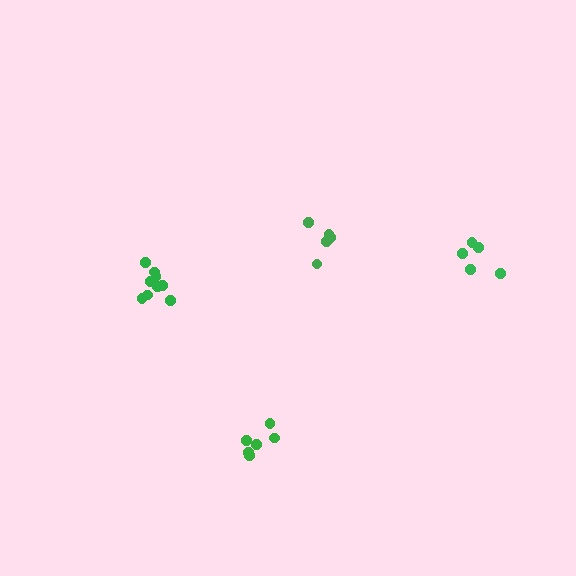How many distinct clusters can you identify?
There are 4 distinct clusters.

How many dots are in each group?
Group 1: 5 dots, Group 2: 9 dots, Group 3: 5 dots, Group 4: 6 dots (25 total).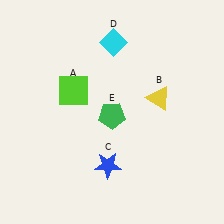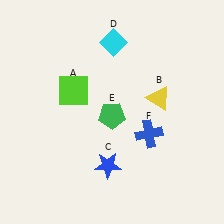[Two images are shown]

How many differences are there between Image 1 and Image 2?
There is 1 difference between the two images.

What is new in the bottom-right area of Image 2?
A blue cross (F) was added in the bottom-right area of Image 2.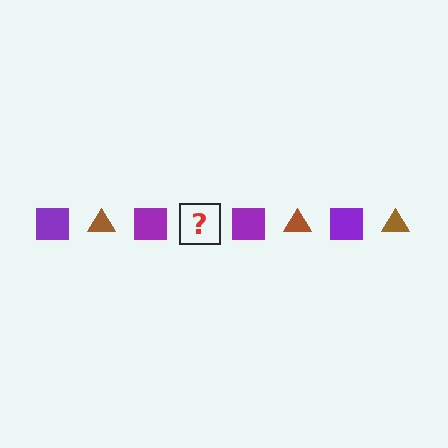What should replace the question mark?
The question mark should be replaced with a brown triangle.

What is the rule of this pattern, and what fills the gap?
The rule is that the pattern alternates between purple square and brown triangle. The gap should be filled with a brown triangle.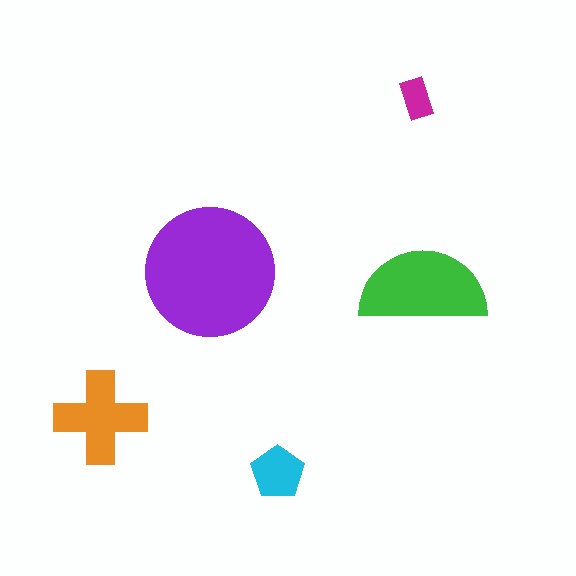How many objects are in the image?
There are 5 objects in the image.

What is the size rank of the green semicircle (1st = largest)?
2nd.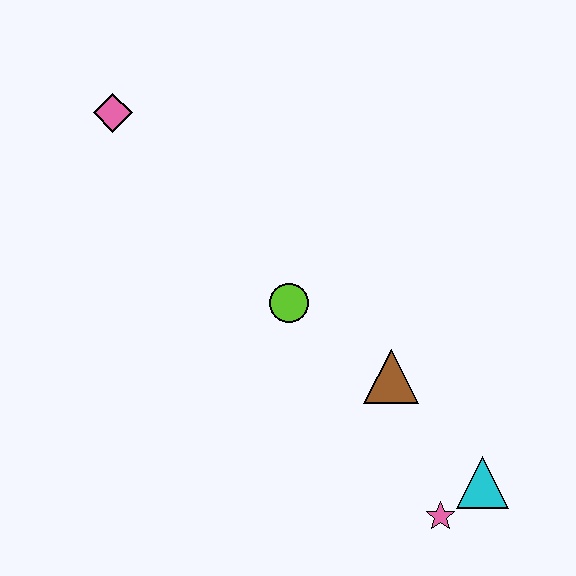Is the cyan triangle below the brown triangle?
Yes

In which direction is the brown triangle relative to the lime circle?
The brown triangle is to the right of the lime circle.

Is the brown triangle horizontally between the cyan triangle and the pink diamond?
Yes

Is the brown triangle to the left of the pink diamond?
No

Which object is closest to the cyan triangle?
The pink star is closest to the cyan triangle.